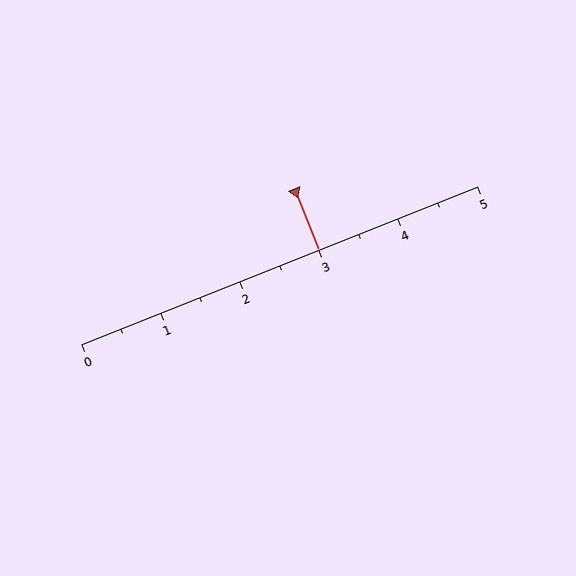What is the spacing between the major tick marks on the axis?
The major ticks are spaced 1 apart.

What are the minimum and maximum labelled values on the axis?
The axis runs from 0 to 5.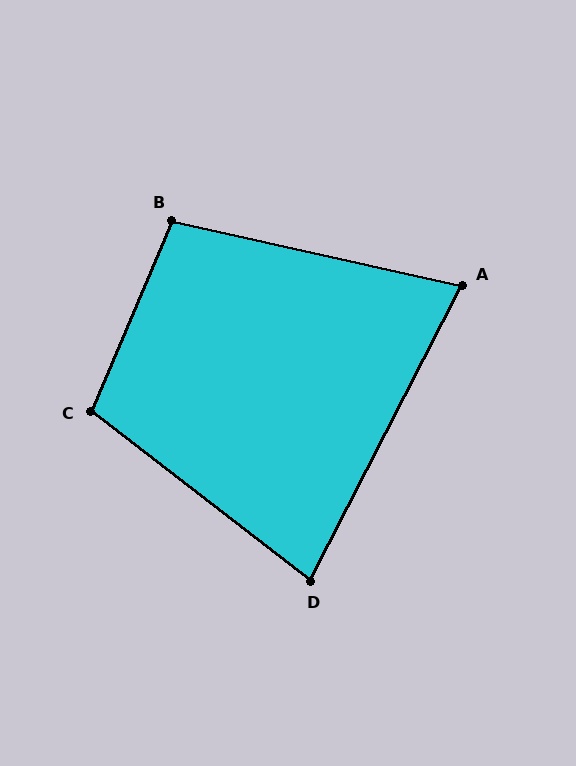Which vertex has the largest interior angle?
C, at approximately 105 degrees.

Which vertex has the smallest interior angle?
A, at approximately 75 degrees.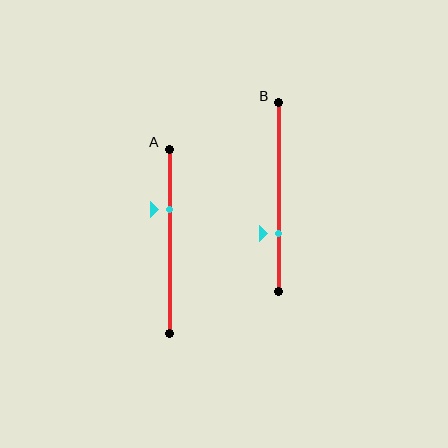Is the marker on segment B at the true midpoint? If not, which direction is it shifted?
No, the marker on segment B is shifted downward by about 19% of the segment length.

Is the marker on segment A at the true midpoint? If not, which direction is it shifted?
No, the marker on segment A is shifted upward by about 17% of the segment length.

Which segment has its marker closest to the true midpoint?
Segment A has its marker closest to the true midpoint.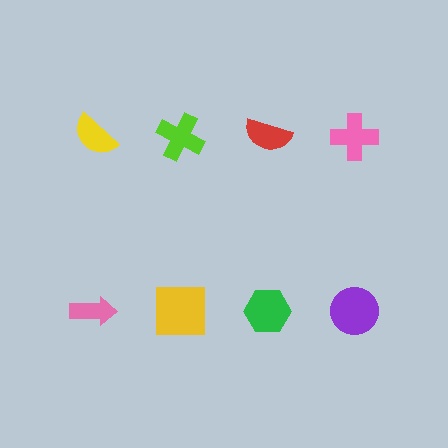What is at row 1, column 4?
A pink cross.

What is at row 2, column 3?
A green hexagon.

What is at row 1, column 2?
A lime cross.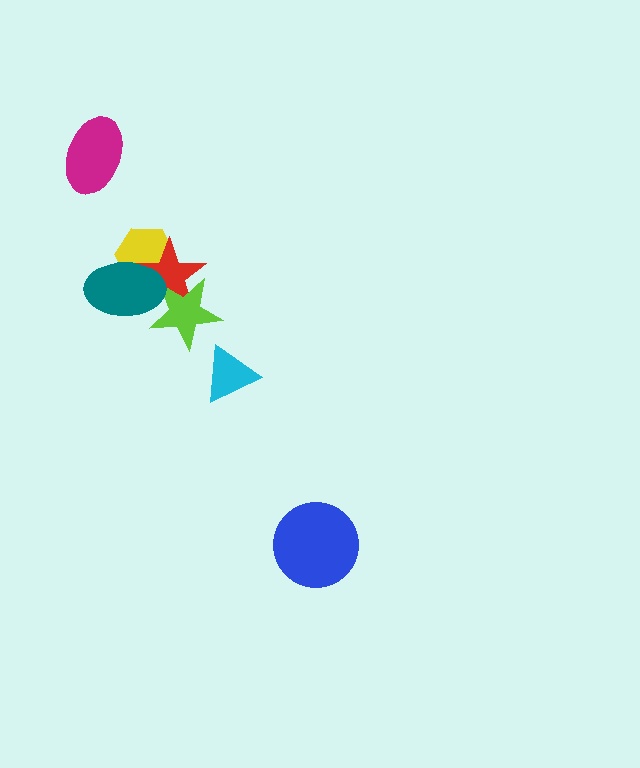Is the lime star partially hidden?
Yes, it is partially covered by another shape.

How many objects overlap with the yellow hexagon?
2 objects overlap with the yellow hexagon.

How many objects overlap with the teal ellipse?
3 objects overlap with the teal ellipse.